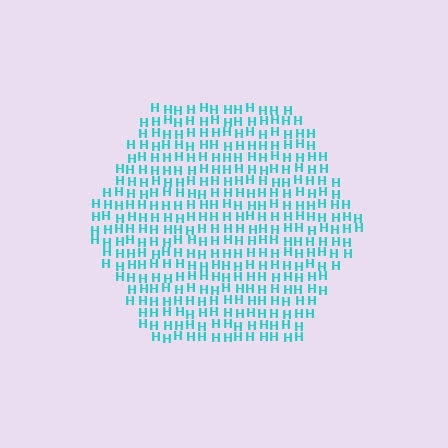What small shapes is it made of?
It is made of small letter H's.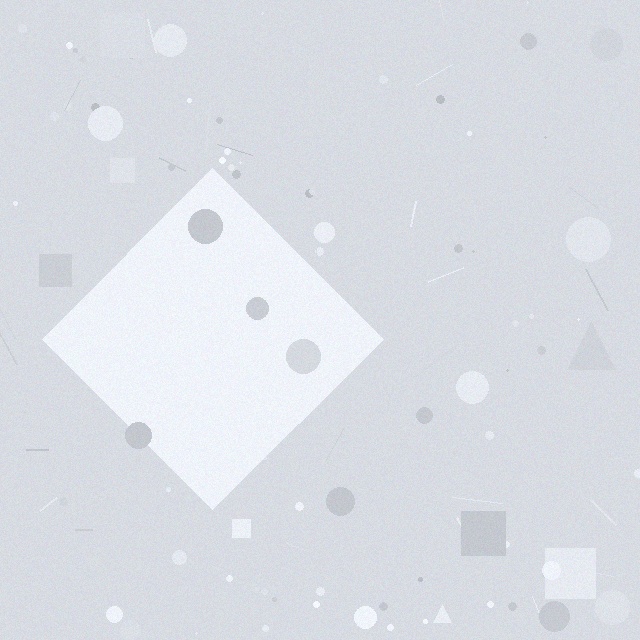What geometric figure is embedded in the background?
A diamond is embedded in the background.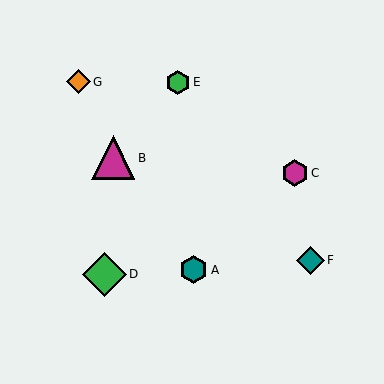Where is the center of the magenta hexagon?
The center of the magenta hexagon is at (295, 173).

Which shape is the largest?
The magenta triangle (labeled B) is the largest.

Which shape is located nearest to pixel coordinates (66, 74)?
The orange diamond (labeled G) at (78, 82) is nearest to that location.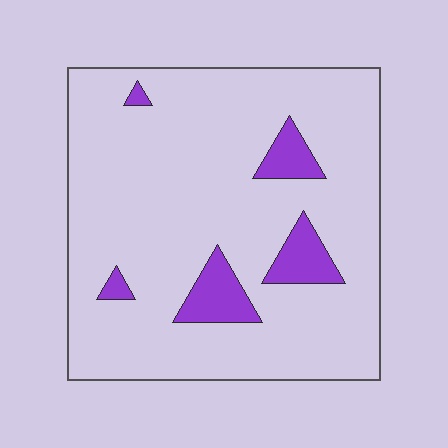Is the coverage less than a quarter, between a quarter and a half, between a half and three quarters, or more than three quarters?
Less than a quarter.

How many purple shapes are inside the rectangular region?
5.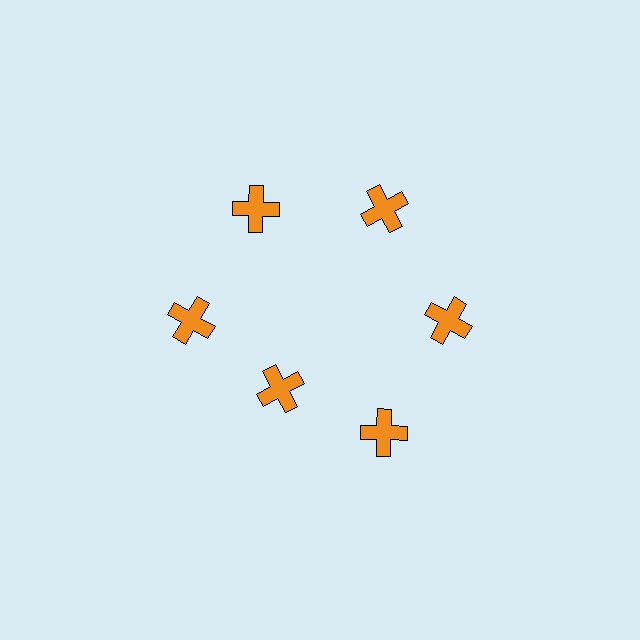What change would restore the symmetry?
The symmetry would be restored by moving it outward, back onto the ring so that all 6 crosses sit at equal angles and equal distance from the center.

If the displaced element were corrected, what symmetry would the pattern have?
It would have 6-fold rotational symmetry — the pattern would map onto itself every 60 degrees.